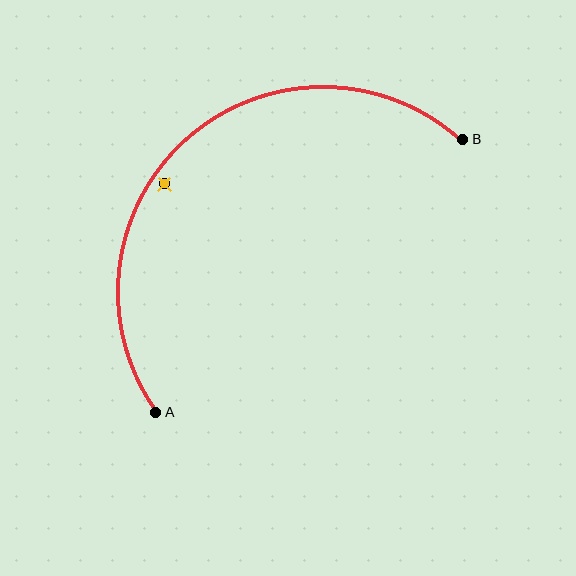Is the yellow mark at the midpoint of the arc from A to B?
No — the yellow mark does not lie on the arc at all. It sits slightly inside the curve.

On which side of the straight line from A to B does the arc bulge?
The arc bulges above and to the left of the straight line connecting A and B.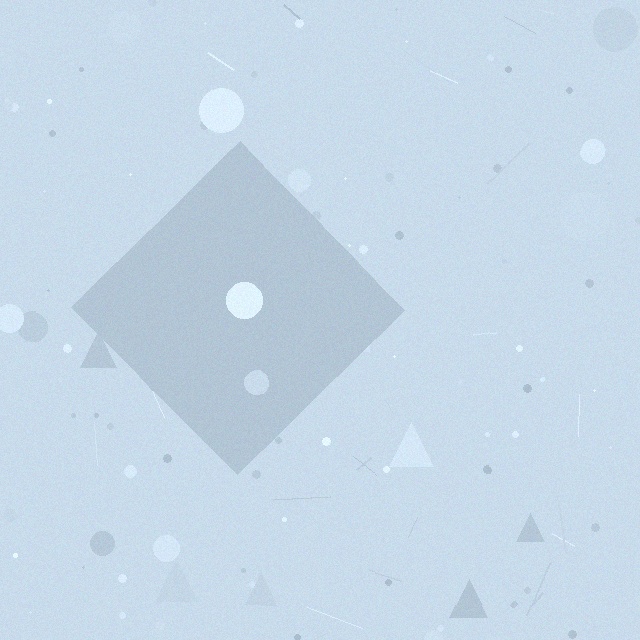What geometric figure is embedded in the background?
A diamond is embedded in the background.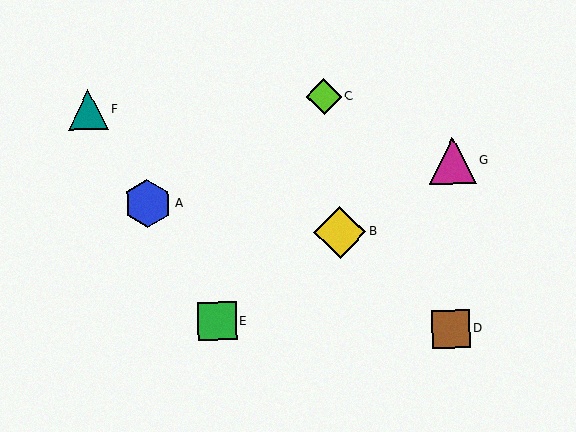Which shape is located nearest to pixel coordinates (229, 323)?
The green square (labeled E) at (217, 321) is nearest to that location.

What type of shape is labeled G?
Shape G is a magenta triangle.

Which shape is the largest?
The yellow diamond (labeled B) is the largest.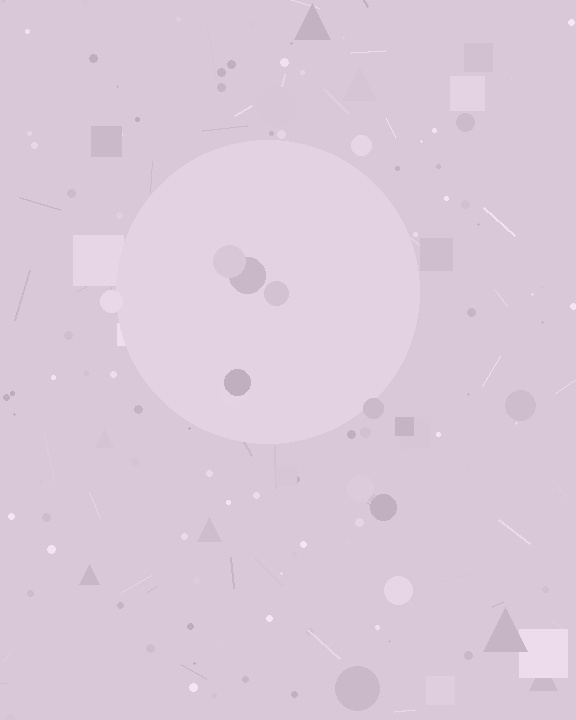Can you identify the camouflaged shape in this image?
The camouflaged shape is a circle.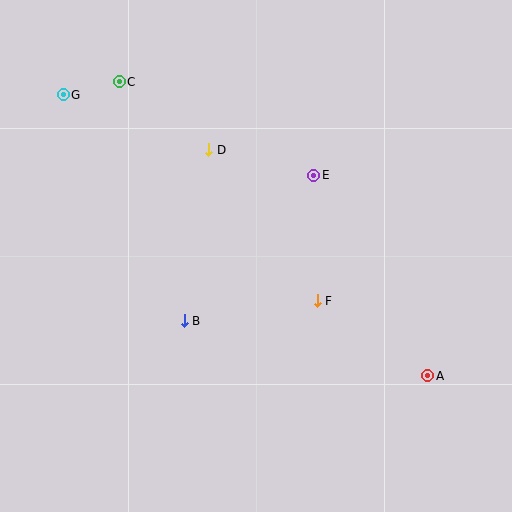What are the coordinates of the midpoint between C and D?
The midpoint between C and D is at (164, 116).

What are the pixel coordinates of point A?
Point A is at (428, 376).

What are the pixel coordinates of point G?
Point G is at (63, 95).